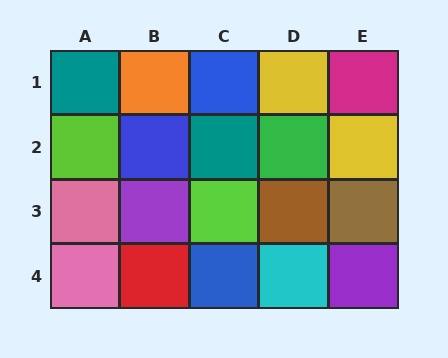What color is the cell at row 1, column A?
Teal.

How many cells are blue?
3 cells are blue.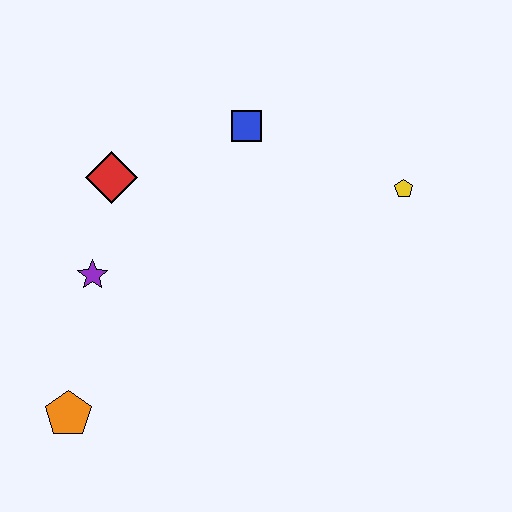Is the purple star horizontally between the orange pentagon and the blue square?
Yes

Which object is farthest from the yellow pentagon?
The orange pentagon is farthest from the yellow pentagon.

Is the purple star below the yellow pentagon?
Yes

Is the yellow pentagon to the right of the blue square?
Yes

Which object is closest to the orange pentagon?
The purple star is closest to the orange pentagon.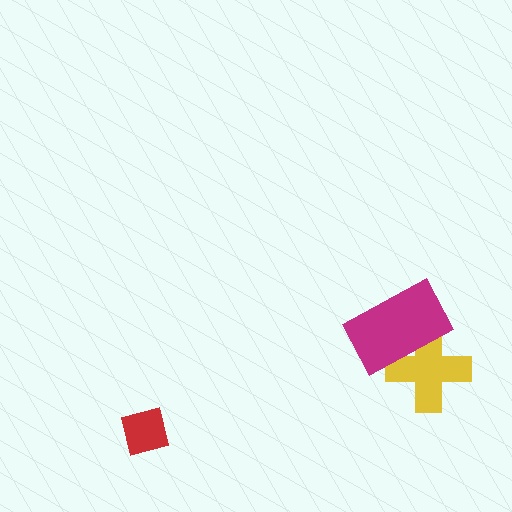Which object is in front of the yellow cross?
The magenta rectangle is in front of the yellow cross.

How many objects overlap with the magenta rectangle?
1 object overlaps with the magenta rectangle.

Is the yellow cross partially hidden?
Yes, it is partially covered by another shape.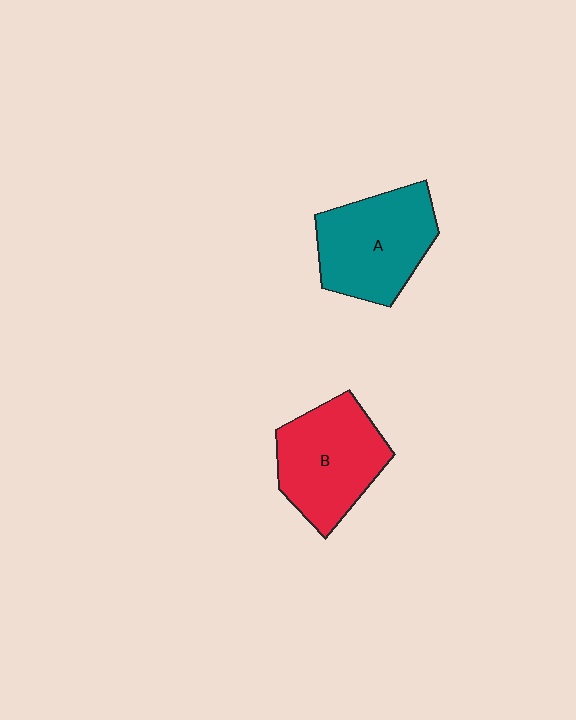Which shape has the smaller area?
Shape B (red).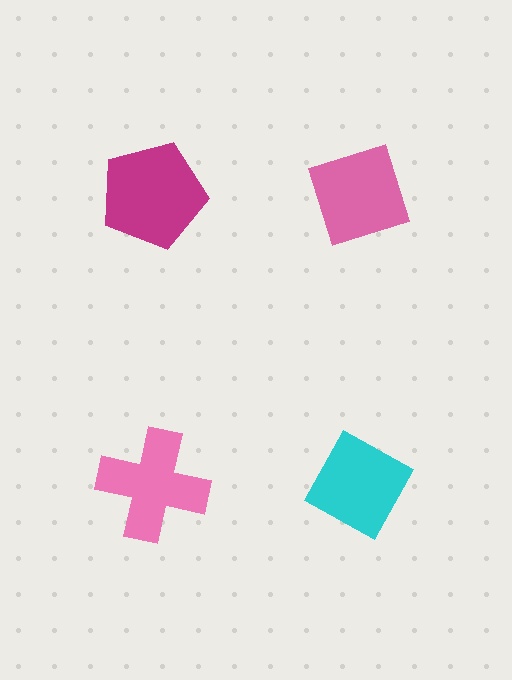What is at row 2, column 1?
A pink cross.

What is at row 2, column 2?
A cyan diamond.